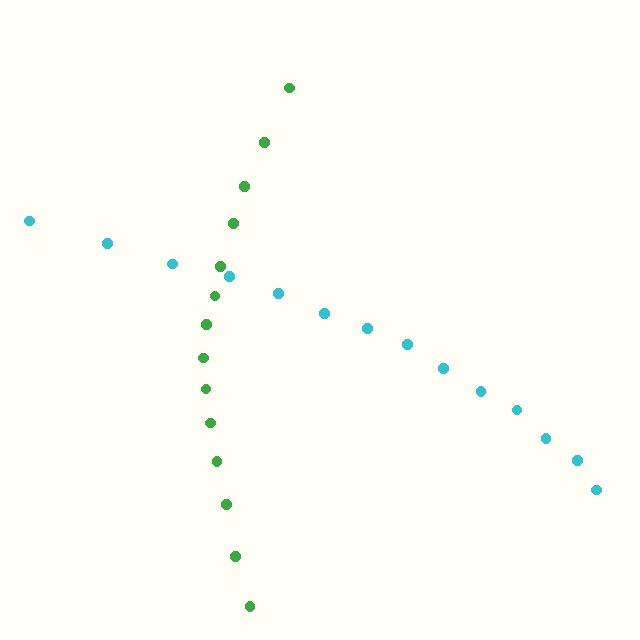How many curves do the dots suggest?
There are 2 distinct paths.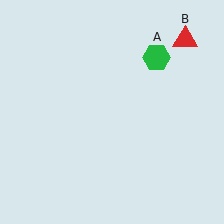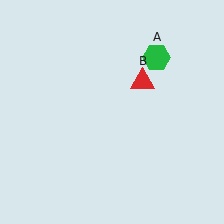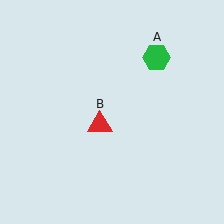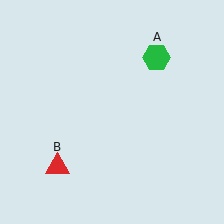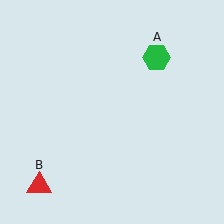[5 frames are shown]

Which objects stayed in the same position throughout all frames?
Green hexagon (object A) remained stationary.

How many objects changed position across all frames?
1 object changed position: red triangle (object B).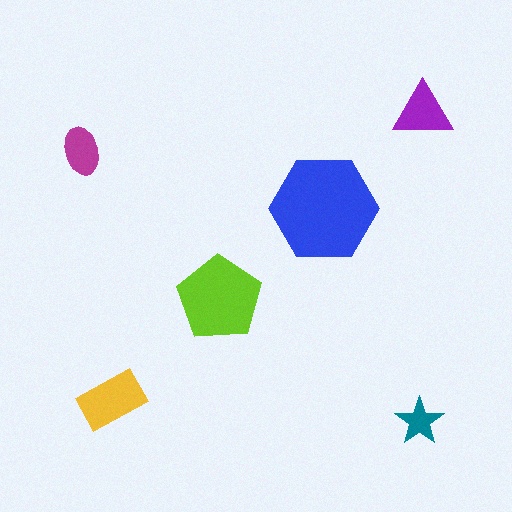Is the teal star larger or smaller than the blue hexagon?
Smaller.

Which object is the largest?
The blue hexagon.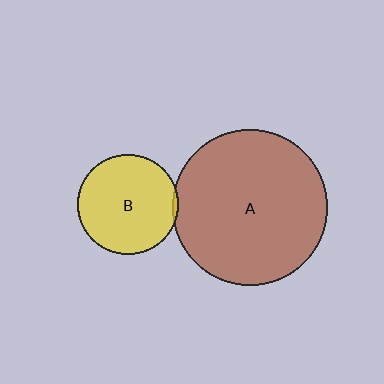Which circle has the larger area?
Circle A (brown).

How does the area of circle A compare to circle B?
Approximately 2.4 times.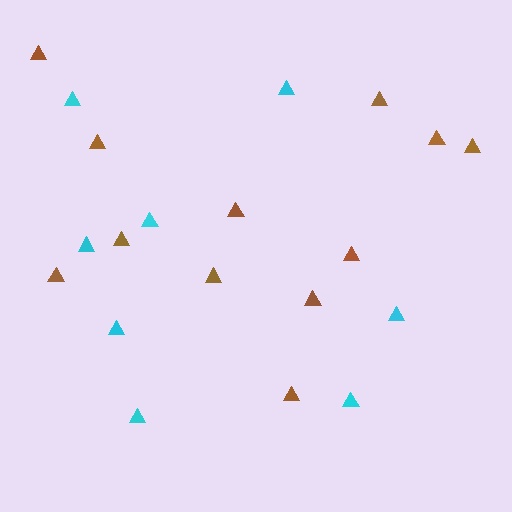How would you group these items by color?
There are 2 groups: one group of brown triangles (12) and one group of cyan triangles (8).